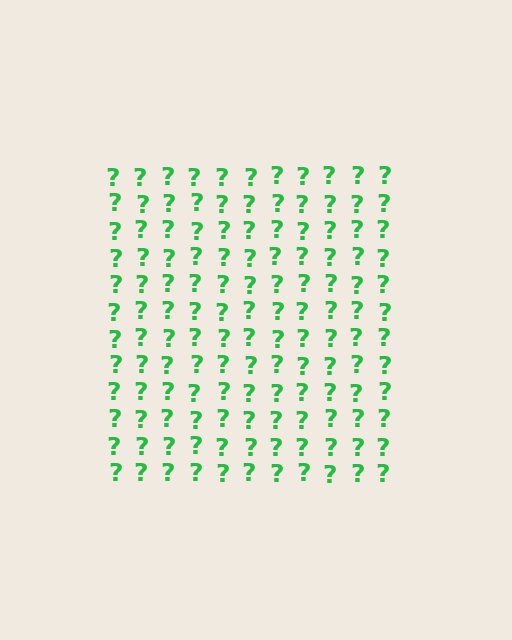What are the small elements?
The small elements are question marks.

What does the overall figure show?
The overall figure shows a square.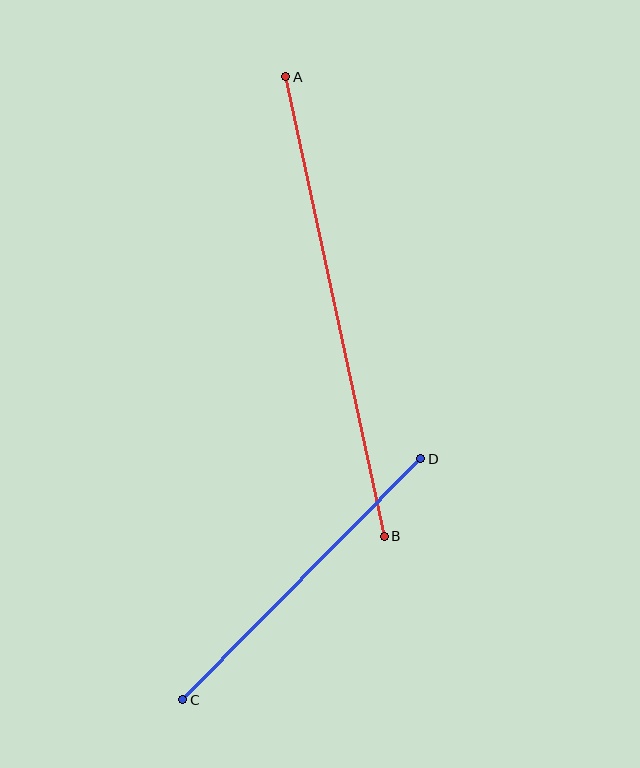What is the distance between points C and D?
The distance is approximately 339 pixels.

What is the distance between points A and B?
The distance is approximately 470 pixels.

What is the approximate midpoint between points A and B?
The midpoint is at approximately (335, 307) pixels.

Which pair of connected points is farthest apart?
Points A and B are farthest apart.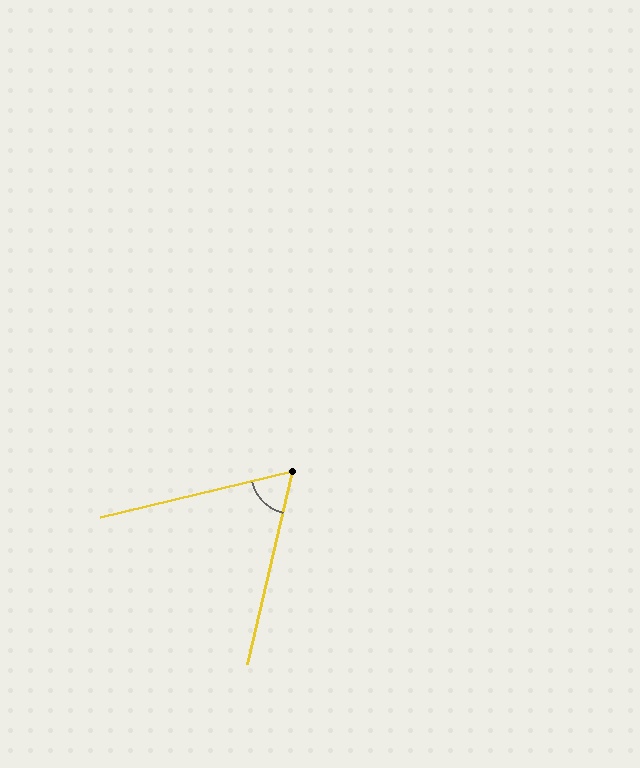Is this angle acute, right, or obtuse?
It is acute.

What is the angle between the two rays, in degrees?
Approximately 63 degrees.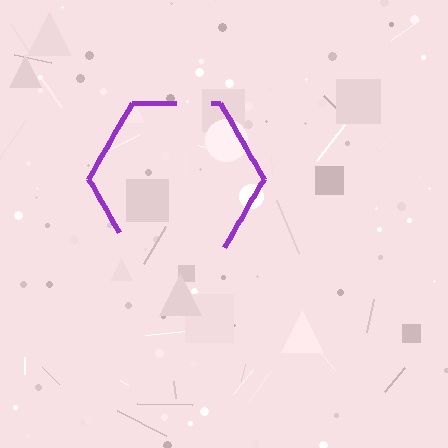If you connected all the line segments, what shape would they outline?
They would outline a hexagon.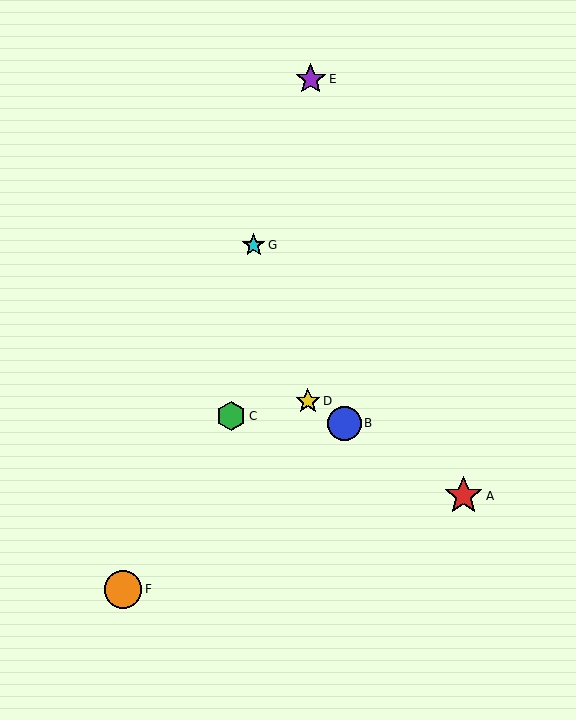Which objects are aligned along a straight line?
Objects A, B, D are aligned along a straight line.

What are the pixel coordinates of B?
Object B is at (344, 423).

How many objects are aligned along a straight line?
3 objects (A, B, D) are aligned along a straight line.